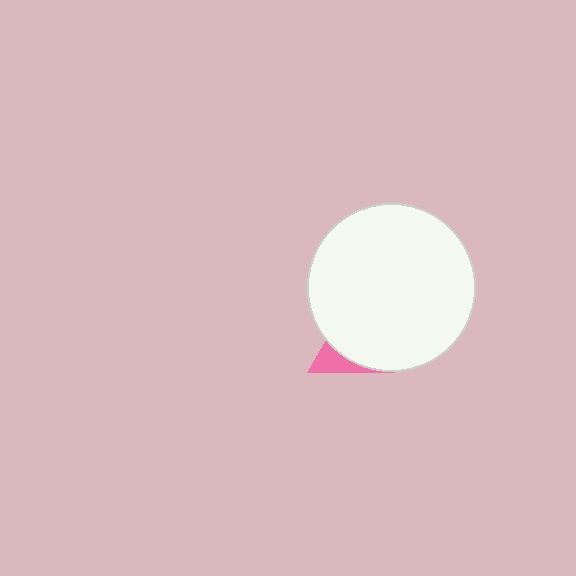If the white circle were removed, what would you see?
You would see the complete pink triangle.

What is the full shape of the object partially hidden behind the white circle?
The partially hidden object is a pink triangle.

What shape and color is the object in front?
The object in front is a white circle.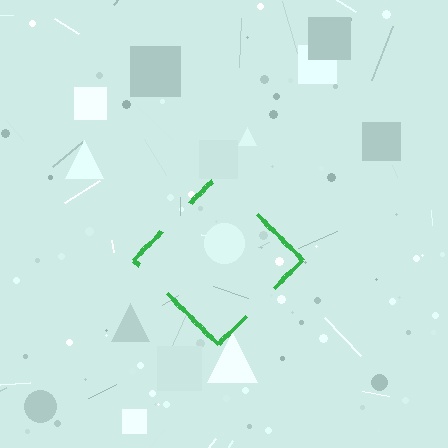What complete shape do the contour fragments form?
The contour fragments form a diamond.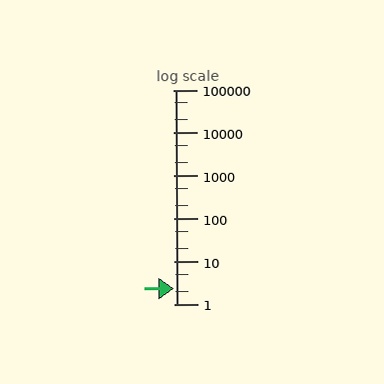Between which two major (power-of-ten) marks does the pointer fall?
The pointer is between 1 and 10.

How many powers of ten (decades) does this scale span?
The scale spans 5 decades, from 1 to 100000.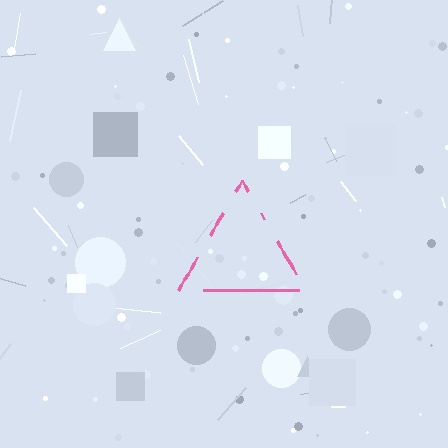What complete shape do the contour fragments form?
The contour fragments form a triangle.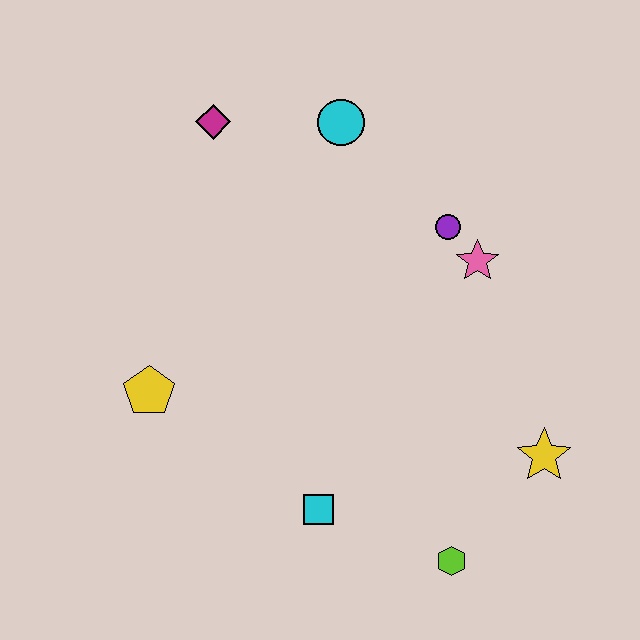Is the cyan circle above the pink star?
Yes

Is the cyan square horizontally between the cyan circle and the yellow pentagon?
Yes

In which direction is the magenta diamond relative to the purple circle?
The magenta diamond is to the left of the purple circle.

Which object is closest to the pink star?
The purple circle is closest to the pink star.